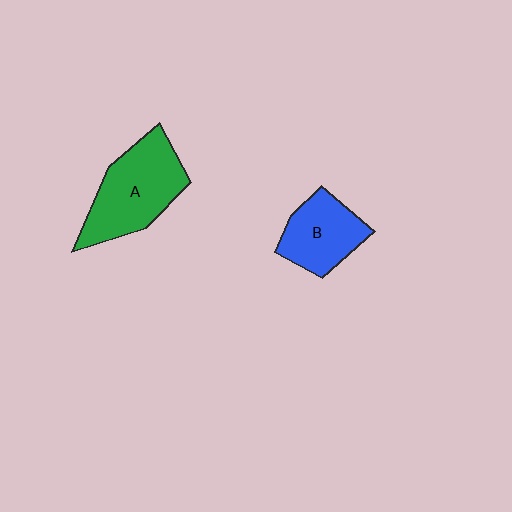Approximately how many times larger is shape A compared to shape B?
Approximately 1.5 times.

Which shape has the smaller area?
Shape B (blue).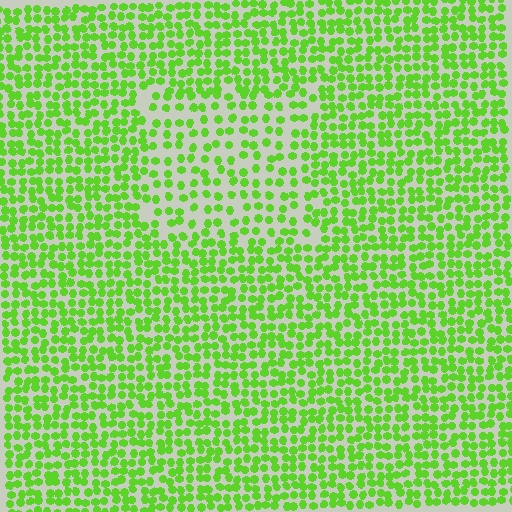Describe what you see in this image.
The image contains small lime elements arranged at two different densities. A rectangle-shaped region is visible where the elements are less densely packed than the surrounding area.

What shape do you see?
I see a rectangle.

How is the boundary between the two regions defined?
The boundary is defined by a change in element density (approximately 1.8x ratio). All elements are the same color, size, and shape.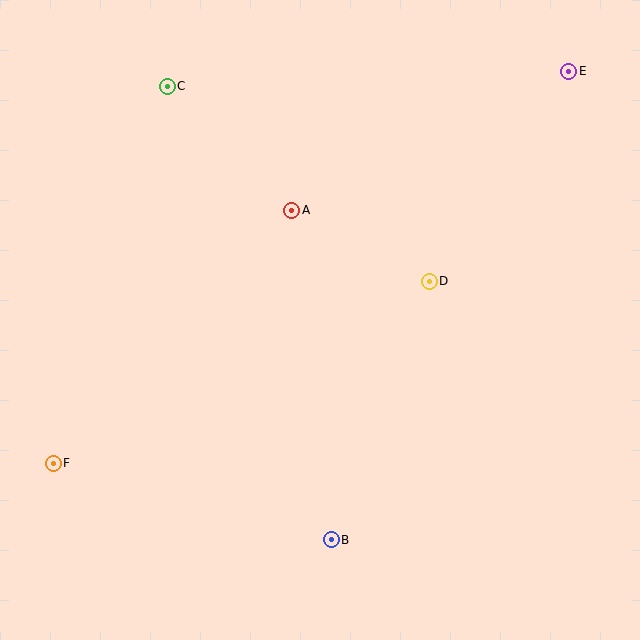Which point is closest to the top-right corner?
Point E is closest to the top-right corner.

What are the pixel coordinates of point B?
Point B is at (331, 540).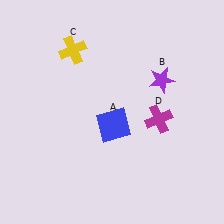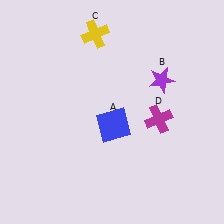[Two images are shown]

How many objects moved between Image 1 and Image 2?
1 object moved between the two images.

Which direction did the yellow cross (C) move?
The yellow cross (C) moved right.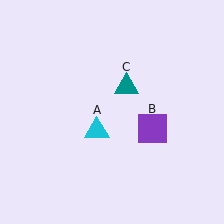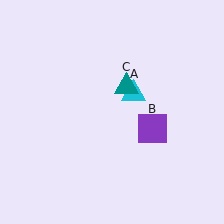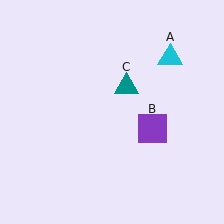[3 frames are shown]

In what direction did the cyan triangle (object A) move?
The cyan triangle (object A) moved up and to the right.